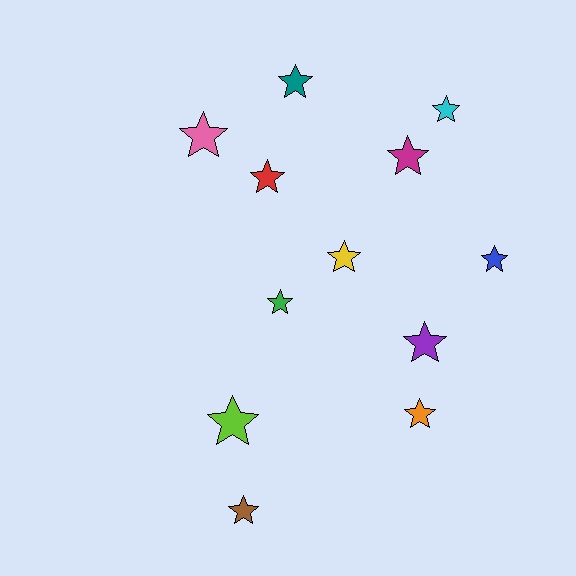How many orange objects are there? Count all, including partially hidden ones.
There is 1 orange object.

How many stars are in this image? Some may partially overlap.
There are 12 stars.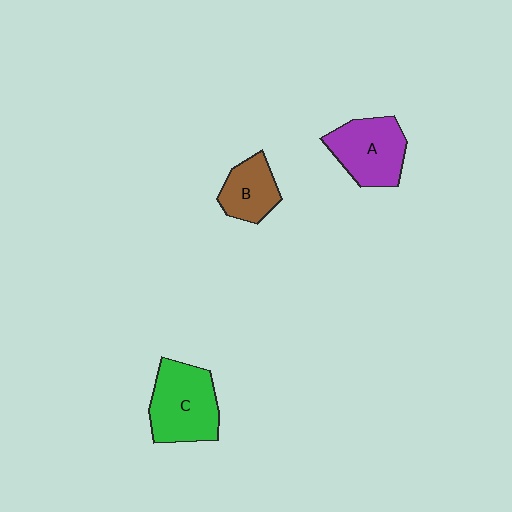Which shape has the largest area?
Shape C (green).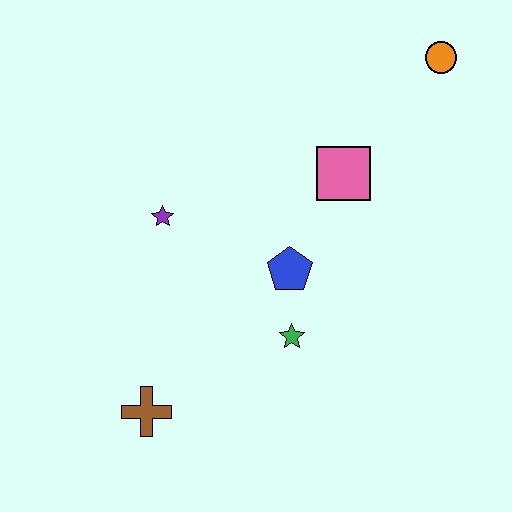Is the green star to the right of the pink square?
No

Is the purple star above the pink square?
No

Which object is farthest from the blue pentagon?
The orange circle is farthest from the blue pentagon.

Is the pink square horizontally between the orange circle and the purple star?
Yes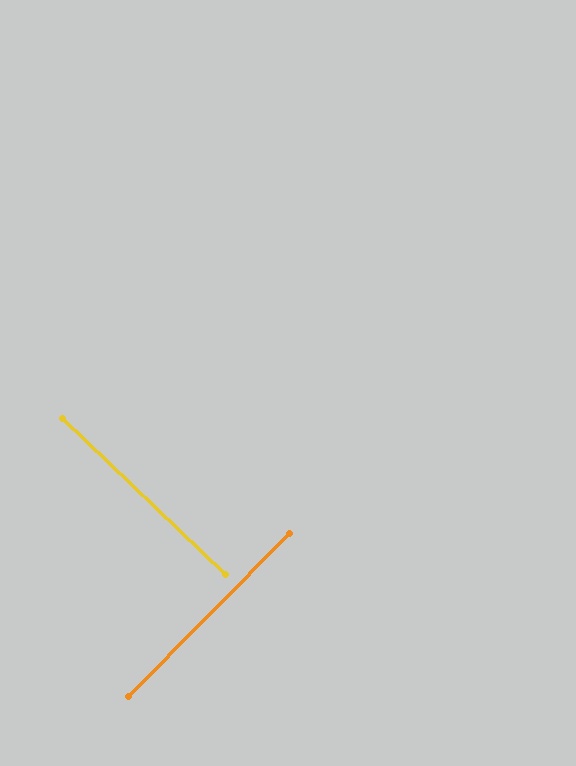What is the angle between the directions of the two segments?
Approximately 89 degrees.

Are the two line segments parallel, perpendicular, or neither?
Perpendicular — they meet at approximately 89°.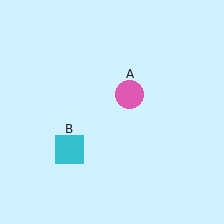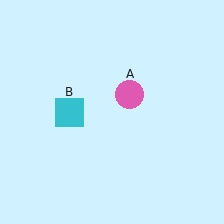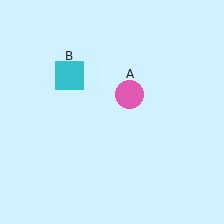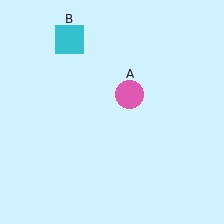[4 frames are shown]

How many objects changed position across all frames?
1 object changed position: cyan square (object B).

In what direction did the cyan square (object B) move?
The cyan square (object B) moved up.